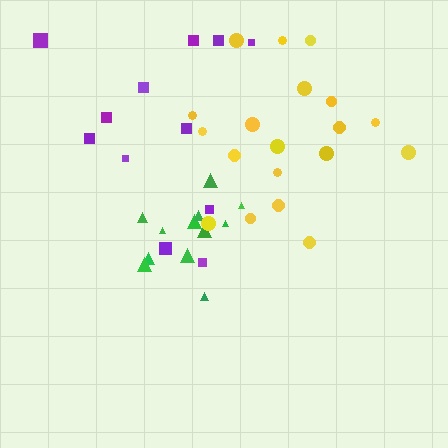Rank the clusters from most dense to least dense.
green, yellow, purple.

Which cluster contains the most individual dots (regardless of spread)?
Yellow (19).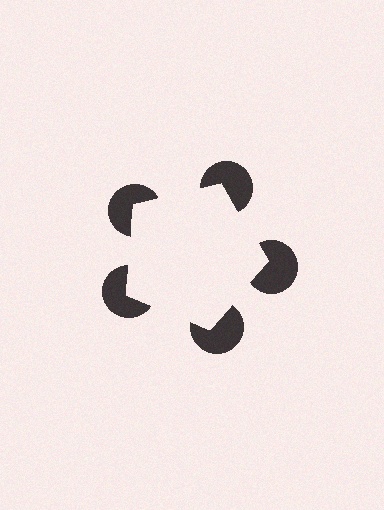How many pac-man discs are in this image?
There are 5 — one at each vertex of the illusory pentagon.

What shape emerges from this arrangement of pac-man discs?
An illusory pentagon — its edges are inferred from the aligned wedge cuts in the pac-man discs, not physically drawn.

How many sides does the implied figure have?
5 sides.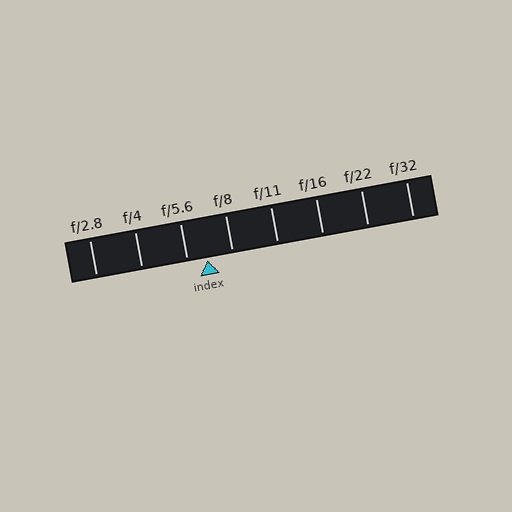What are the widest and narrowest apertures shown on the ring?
The widest aperture shown is f/2.8 and the narrowest is f/32.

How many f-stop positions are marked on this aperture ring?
There are 8 f-stop positions marked.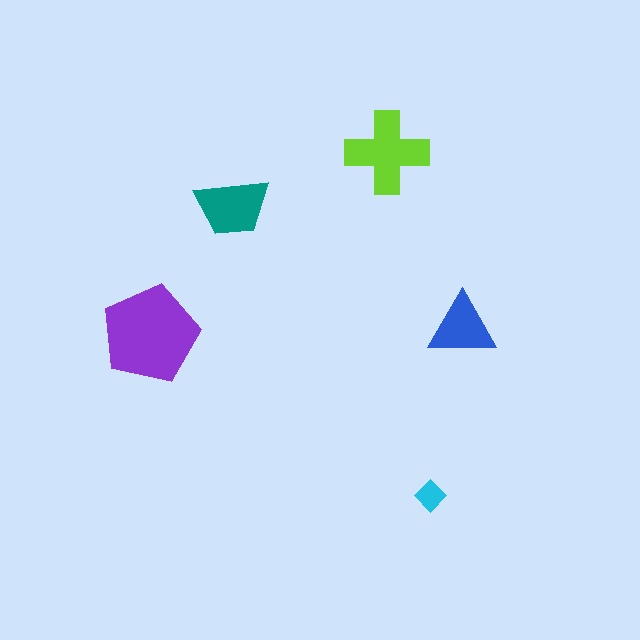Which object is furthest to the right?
The blue triangle is rightmost.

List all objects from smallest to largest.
The cyan diamond, the blue triangle, the teal trapezoid, the lime cross, the purple pentagon.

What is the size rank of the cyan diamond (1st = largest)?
5th.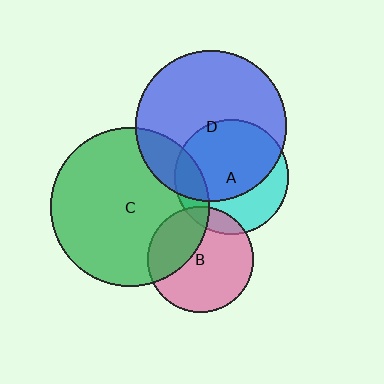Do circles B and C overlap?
Yes.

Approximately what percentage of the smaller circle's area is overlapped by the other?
Approximately 35%.